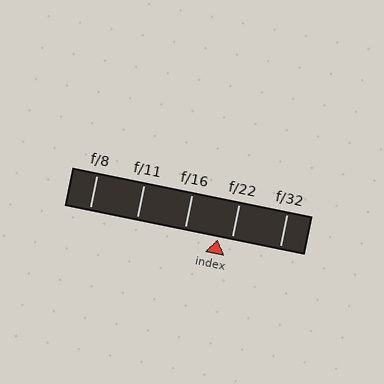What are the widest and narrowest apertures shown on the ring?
The widest aperture shown is f/8 and the narrowest is f/32.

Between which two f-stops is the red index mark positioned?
The index mark is between f/16 and f/22.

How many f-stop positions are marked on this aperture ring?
There are 5 f-stop positions marked.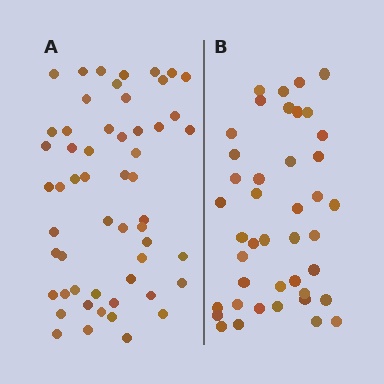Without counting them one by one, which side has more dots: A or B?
Region A (the left region) has more dots.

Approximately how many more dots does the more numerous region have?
Region A has approximately 15 more dots than region B.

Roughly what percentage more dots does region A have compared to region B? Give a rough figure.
About 30% more.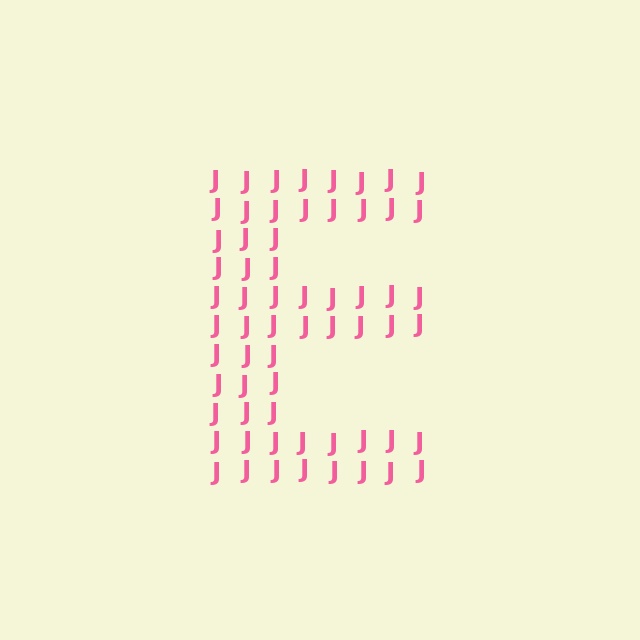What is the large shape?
The large shape is the letter E.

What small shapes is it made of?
It is made of small letter J's.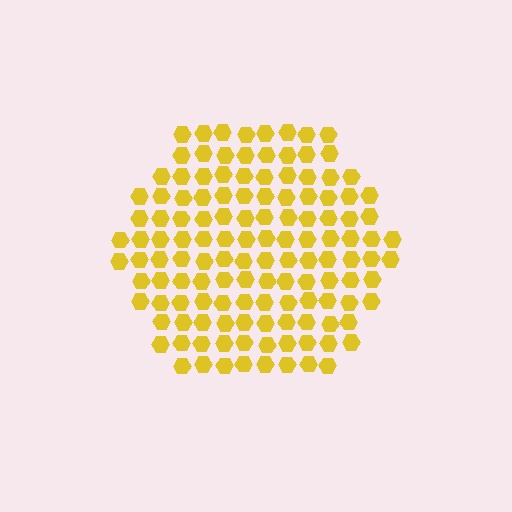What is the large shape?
The large shape is a hexagon.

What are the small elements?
The small elements are hexagons.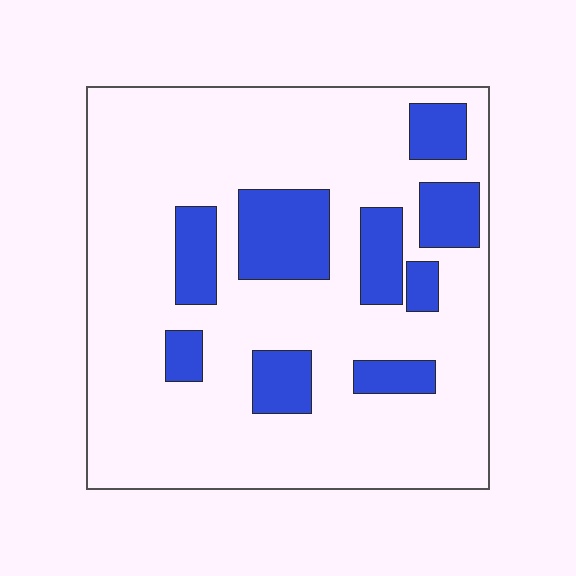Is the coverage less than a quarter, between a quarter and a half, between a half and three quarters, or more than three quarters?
Less than a quarter.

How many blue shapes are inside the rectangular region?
9.